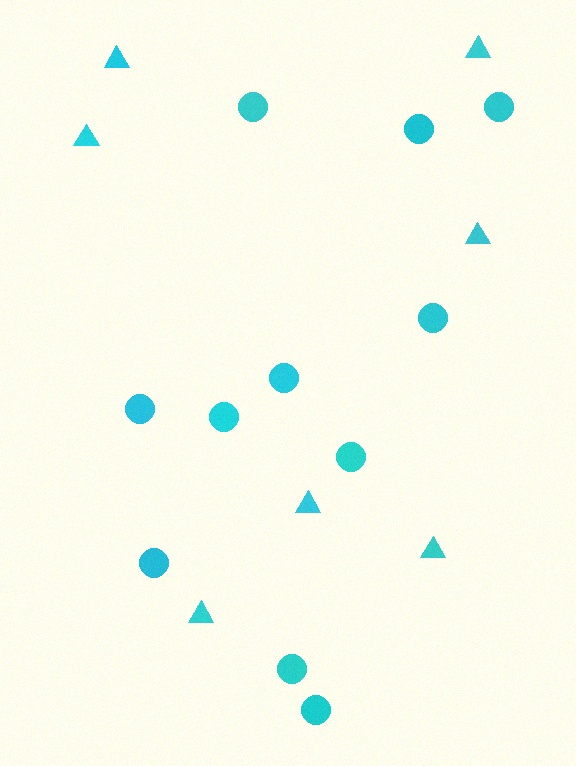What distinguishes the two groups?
There are 2 groups: one group of triangles (7) and one group of circles (11).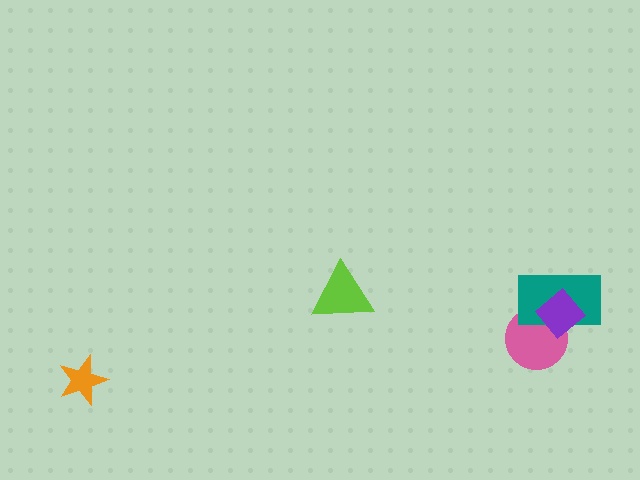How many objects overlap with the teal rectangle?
2 objects overlap with the teal rectangle.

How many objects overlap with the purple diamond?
2 objects overlap with the purple diamond.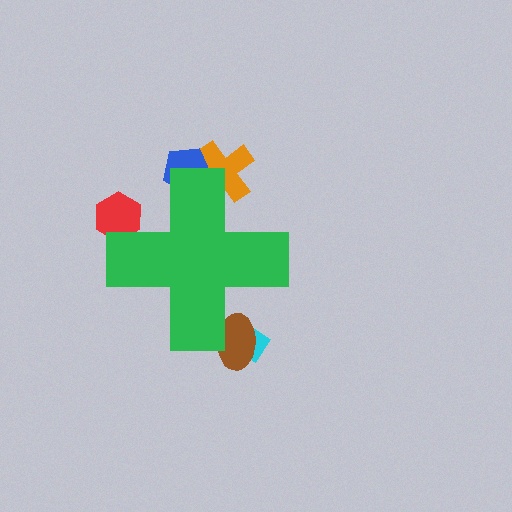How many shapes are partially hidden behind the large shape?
5 shapes are partially hidden.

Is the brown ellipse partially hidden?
Yes, the brown ellipse is partially hidden behind the green cross.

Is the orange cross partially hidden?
Yes, the orange cross is partially hidden behind the green cross.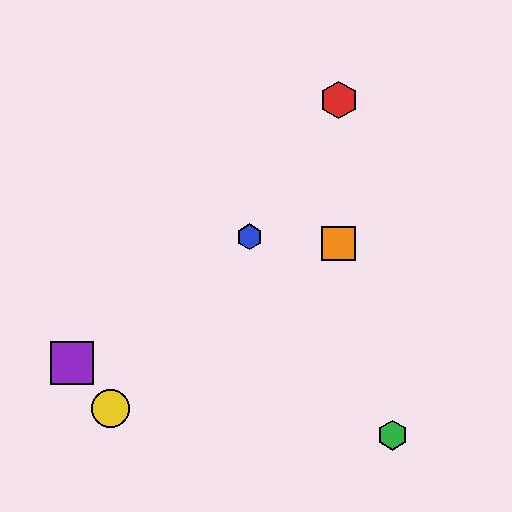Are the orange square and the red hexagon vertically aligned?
Yes, both are at x≈339.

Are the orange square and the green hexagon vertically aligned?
No, the orange square is at x≈339 and the green hexagon is at x≈393.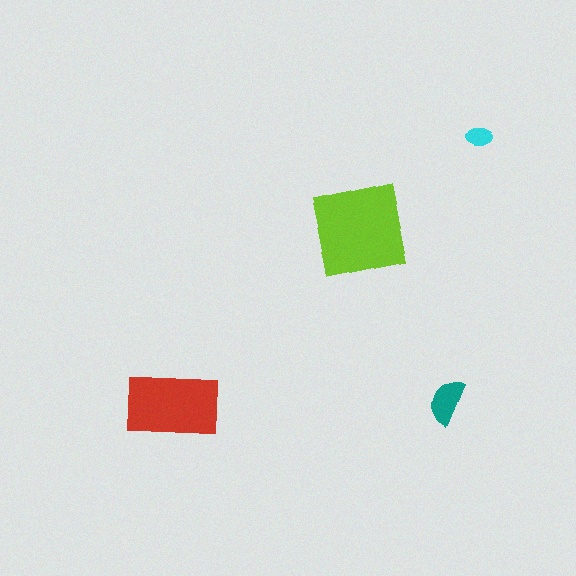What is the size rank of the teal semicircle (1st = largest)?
3rd.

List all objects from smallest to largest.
The cyan ellipse, the teal semicircle, the red rectangle, the lime square.